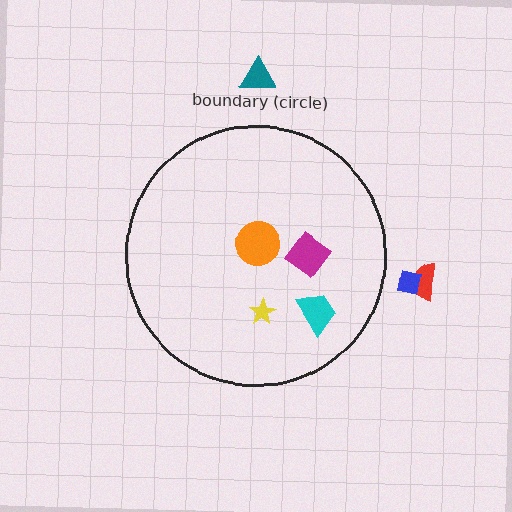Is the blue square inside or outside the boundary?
Outside.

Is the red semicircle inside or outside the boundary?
Outside.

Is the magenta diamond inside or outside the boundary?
Inside.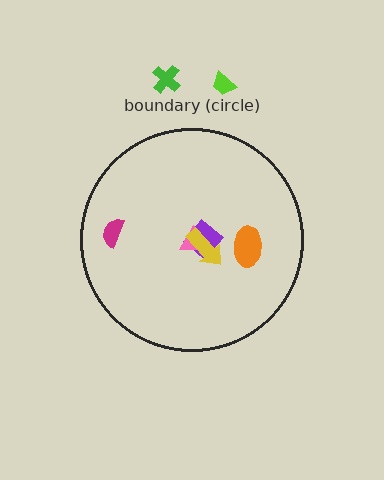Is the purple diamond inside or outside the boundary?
Inside.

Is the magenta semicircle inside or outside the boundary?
Inside.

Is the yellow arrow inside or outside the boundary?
Inside.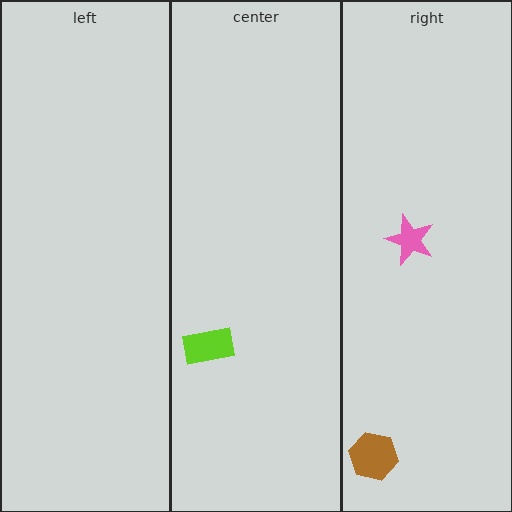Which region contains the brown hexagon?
The right region.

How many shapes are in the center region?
1.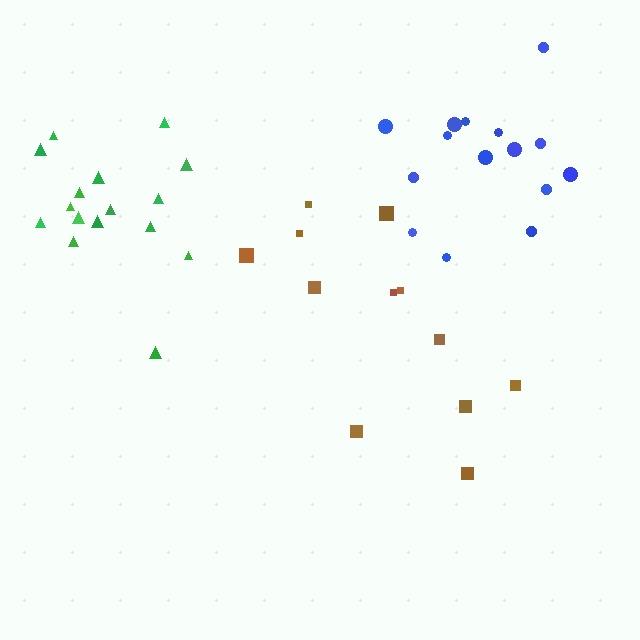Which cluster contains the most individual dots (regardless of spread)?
Green (17).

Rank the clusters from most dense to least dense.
blue, green, brown.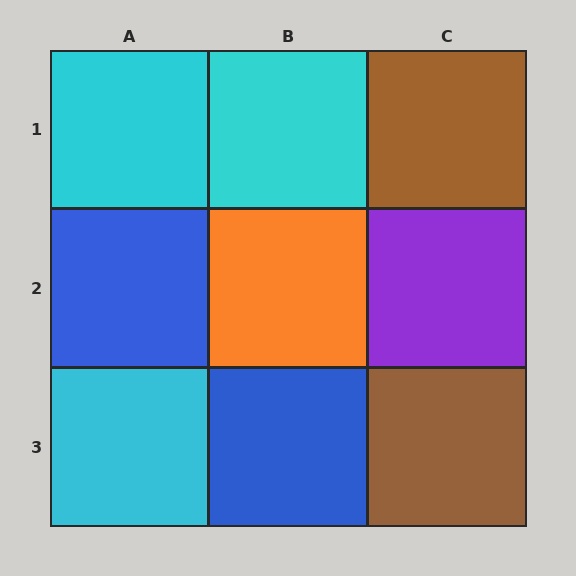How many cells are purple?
1 cell is purple.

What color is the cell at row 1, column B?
Cyan.